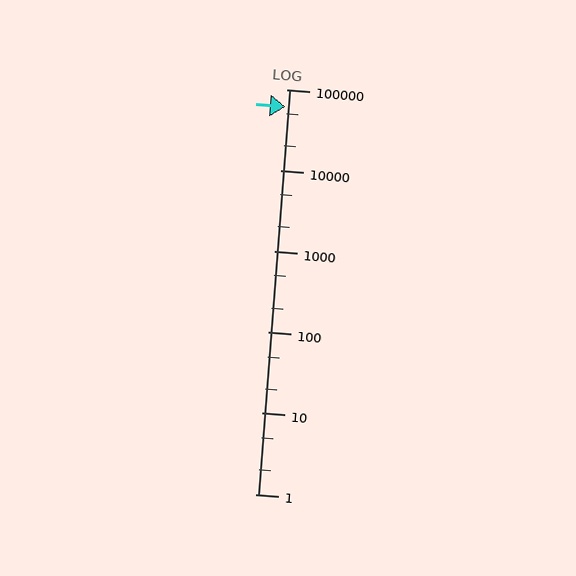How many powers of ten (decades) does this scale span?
The scale spans 5 decades, from 1 to 100000.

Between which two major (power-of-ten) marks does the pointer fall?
The pointer is between 10000 and 100000.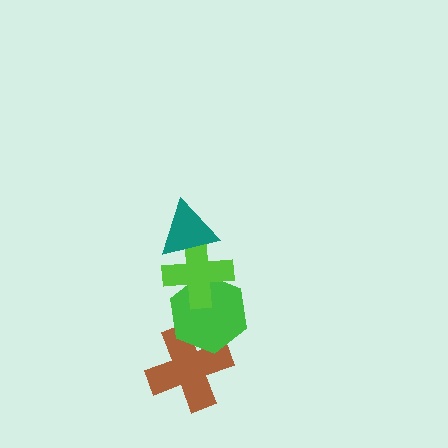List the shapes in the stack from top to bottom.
From top to bottom: the teal triangle, the lime cross, the green hexagon, the brown cross.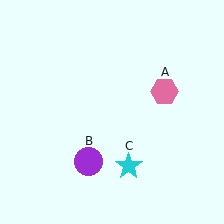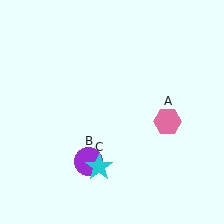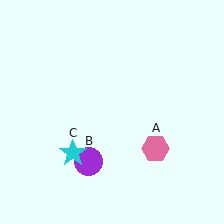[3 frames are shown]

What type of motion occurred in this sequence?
The pink hexagon (object A), cyan star (object C) rotated clockwise around the center of the scene.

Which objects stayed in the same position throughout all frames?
Purple circle (object B) remained stationary.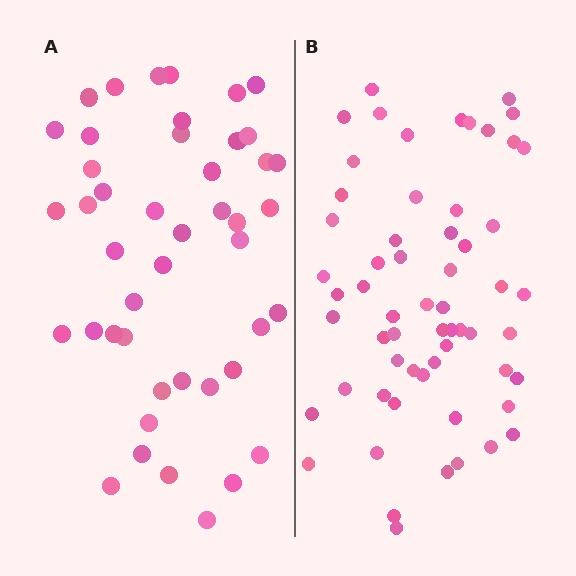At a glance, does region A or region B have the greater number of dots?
Region B (the right region) has more dots.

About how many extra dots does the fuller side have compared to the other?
Region B has approximately 15 more dots than region A.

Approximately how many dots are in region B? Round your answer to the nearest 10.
About 60 dots.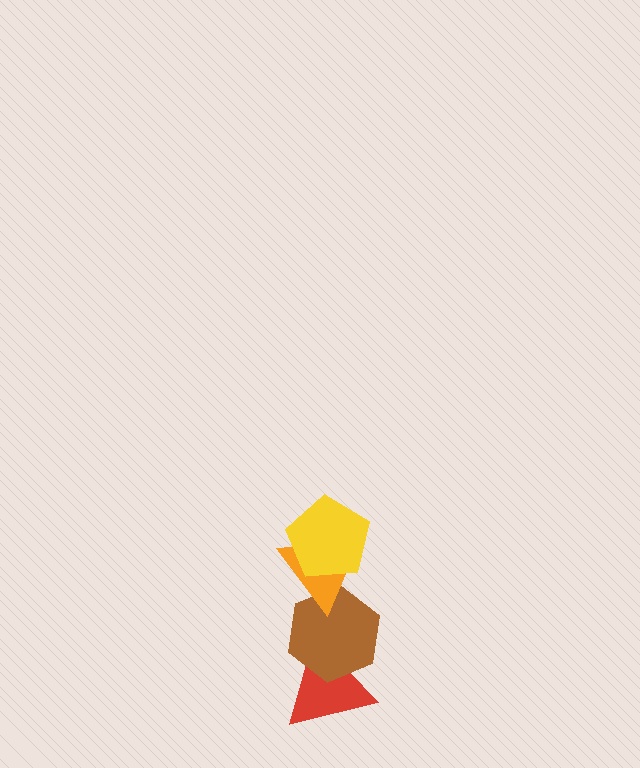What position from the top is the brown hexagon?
The brown hexagon is 3rd from the top.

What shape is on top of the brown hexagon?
The orange triangle is on top of the brown hexagon.